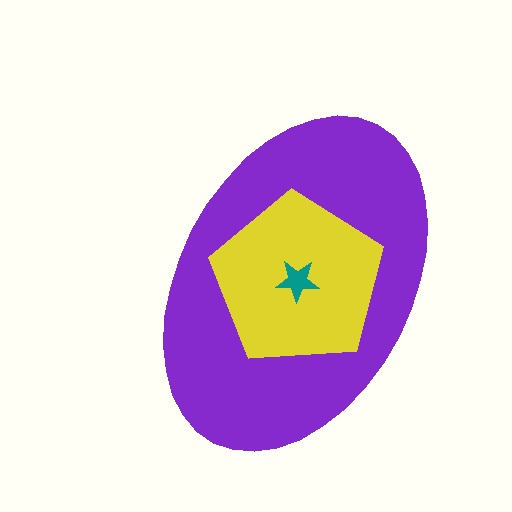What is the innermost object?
The teal star.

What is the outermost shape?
The purple ellipse.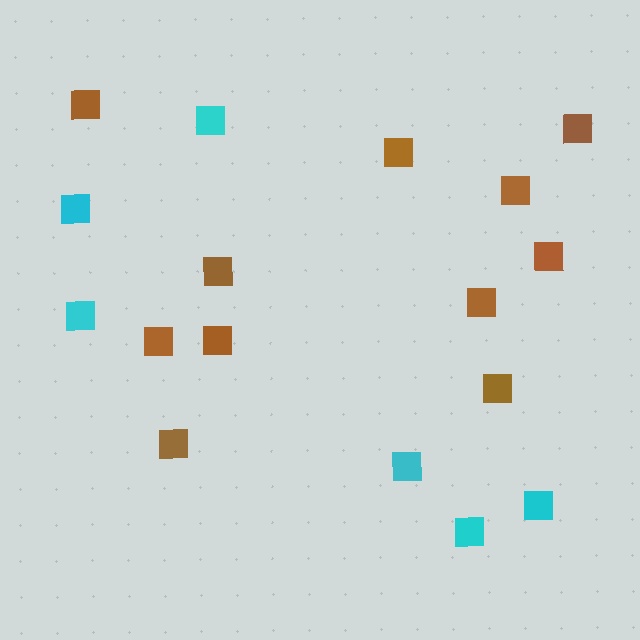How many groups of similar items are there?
There are 2 groups: one group of cyan squares (6) and one group of brown squares (11).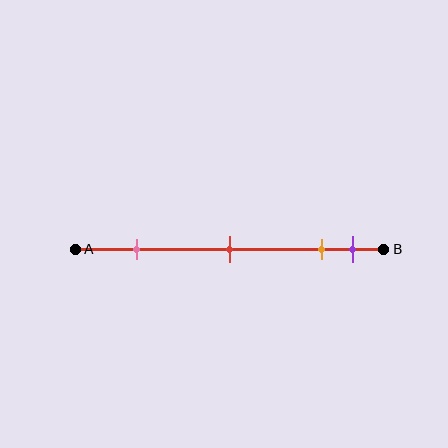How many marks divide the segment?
There are 4 marks dividing the segment.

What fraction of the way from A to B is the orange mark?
The orange mark is approximately 80% (0.8) of the way from A to B.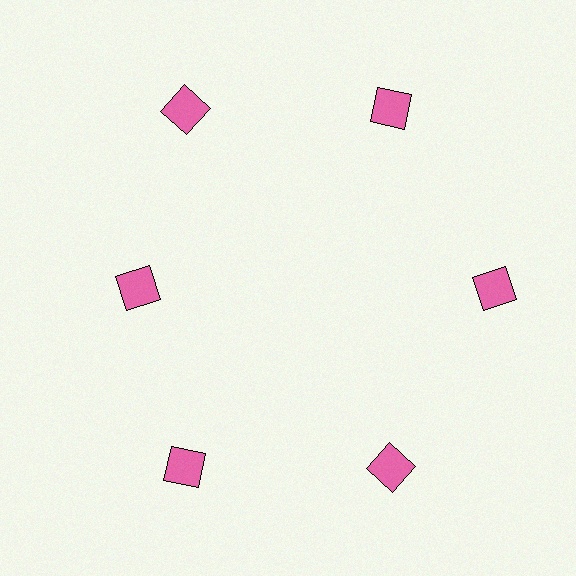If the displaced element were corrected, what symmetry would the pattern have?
It would have 6-fold rotational symmetry — the pattern would map onto itself every 60 degrees.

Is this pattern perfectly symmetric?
No. The 6 pink squares are arranged in a ring, but one element near the 9 o'clock position is pulled inward toward the center, breaking the 6-fold rotational symmetry.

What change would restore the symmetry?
The symmetry would be restored by moving it outward, back onto the ring so that all 6 squares sit at equal angles and equal distance from the center.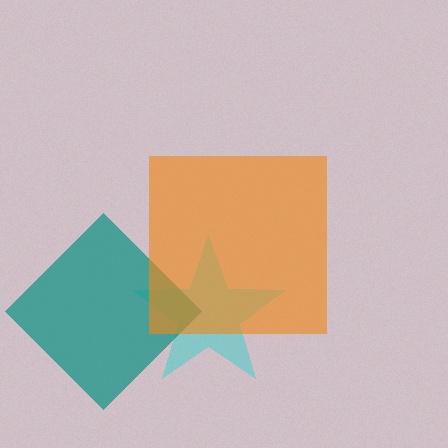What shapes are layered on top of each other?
The layered shapes are: a cyan star, a teal diamond, an orange square.